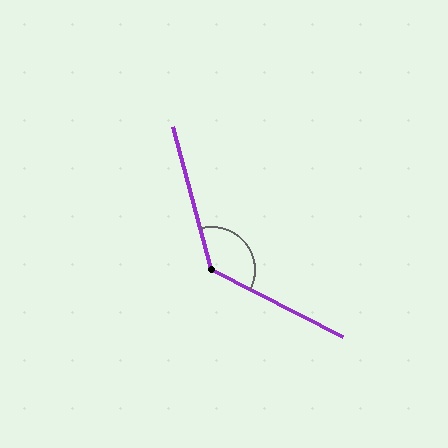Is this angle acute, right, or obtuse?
It is obtuse.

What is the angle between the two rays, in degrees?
Approximately 132 degrees.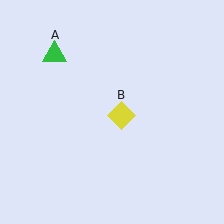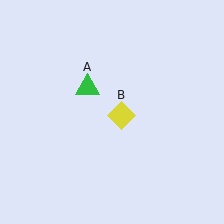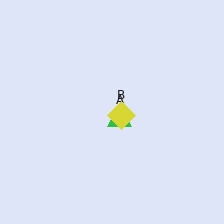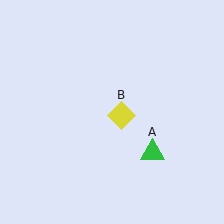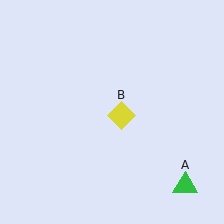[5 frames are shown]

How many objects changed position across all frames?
1 object changed position: green triangle (object A).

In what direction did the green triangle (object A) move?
The green triangle (object A) moved down and to the right.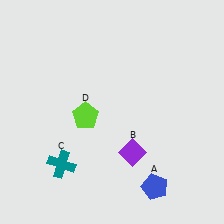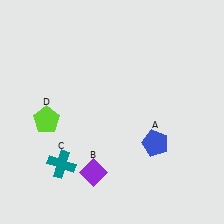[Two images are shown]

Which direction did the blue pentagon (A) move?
The blue pentagon (A) moved up.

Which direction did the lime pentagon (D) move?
The lime pentagon (D) moved left.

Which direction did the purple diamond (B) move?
The purple diamond (B) moved left.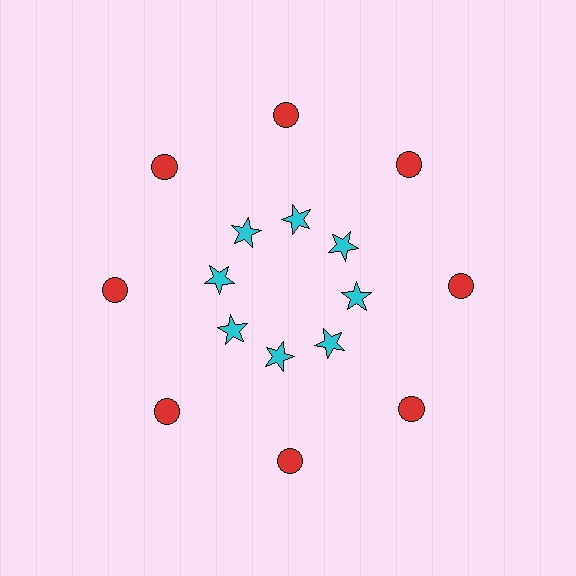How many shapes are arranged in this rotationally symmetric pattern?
There are 16 shapes, arranged in 8 groups of 2.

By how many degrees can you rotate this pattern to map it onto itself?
The pattern maps onto itself every 45 degrees of rotation.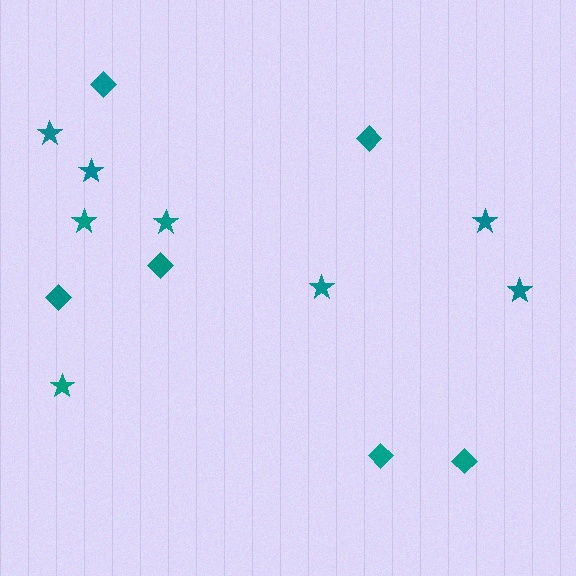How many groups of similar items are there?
There are 2 groups: one group of diamonds (6) and one group of stars (8).